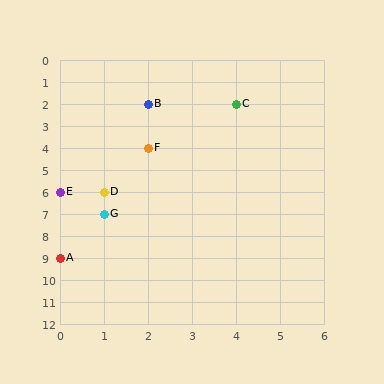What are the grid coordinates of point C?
Point C is at grid coordinates (4, 2).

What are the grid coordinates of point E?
Point E is at grid coordinates (0, 6).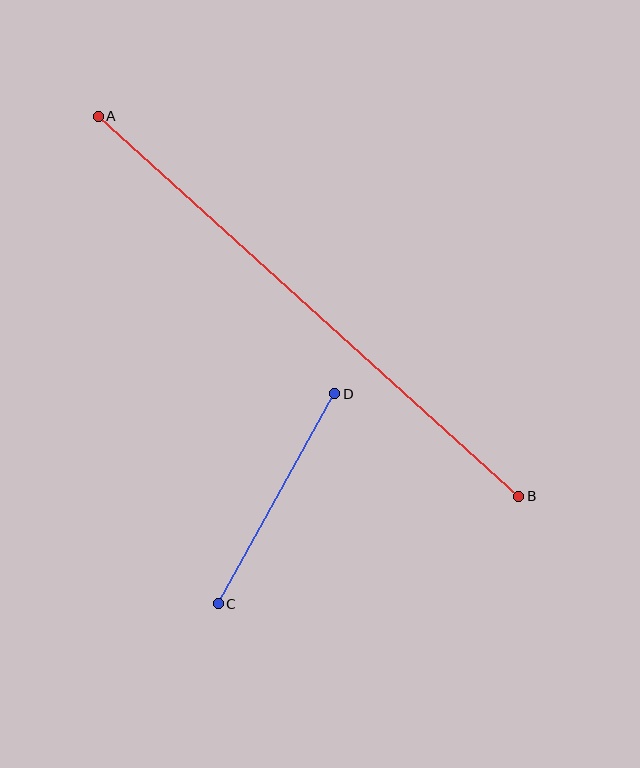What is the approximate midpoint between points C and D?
The midpoint is at approximately (276, 499) pixels.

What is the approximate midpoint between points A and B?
The midpoint is at approximately (308, 306) pixels.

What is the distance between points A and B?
The distance is approximately 567 pixels.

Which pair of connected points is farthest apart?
Points A and B are farthest apart.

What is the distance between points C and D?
The distance is approximately 240 pixels.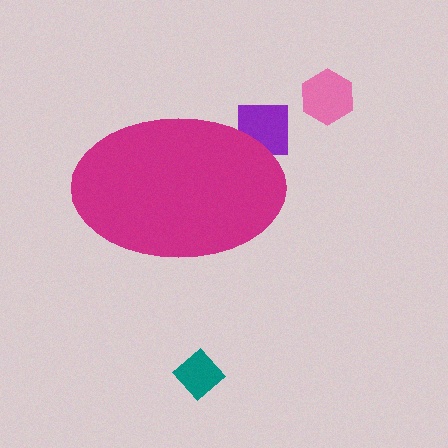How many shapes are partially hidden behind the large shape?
1 shape is partially hidden.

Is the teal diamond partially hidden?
No, the teal diamond is fully visible.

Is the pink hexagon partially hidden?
No, the pink hexagon is fully visible.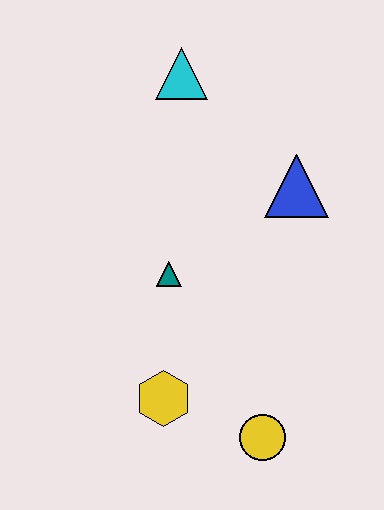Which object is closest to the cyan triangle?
The blue triangle is closest to the cyan triangle.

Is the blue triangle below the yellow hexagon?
No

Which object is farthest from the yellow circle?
The cyan triangle is farthest from the yellow circle.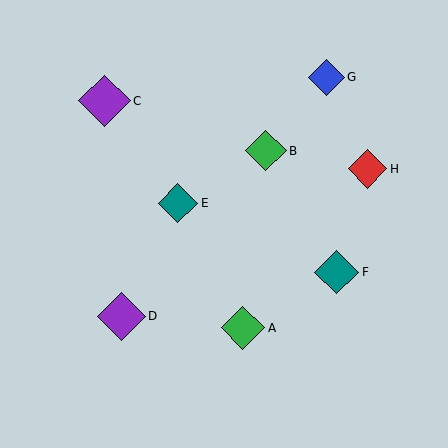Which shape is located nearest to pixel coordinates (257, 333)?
The green diamond (labeled A) at (243, 328) is nearest to that location.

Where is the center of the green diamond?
The center of the green diamond is at (243, 328).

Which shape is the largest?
The purple diamond (labeled C) is the largest.